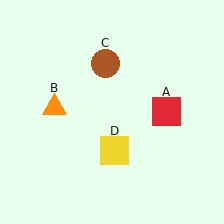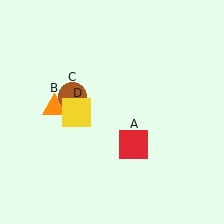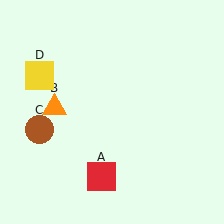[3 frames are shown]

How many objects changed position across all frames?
3 objects changed position: red square (object A), brown circle (object C), yellow square (object D).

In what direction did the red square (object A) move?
The red square (object A) moved down and to the left.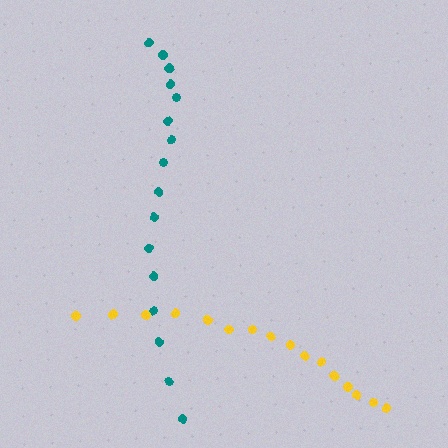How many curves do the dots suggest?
There are 2 distinct paths.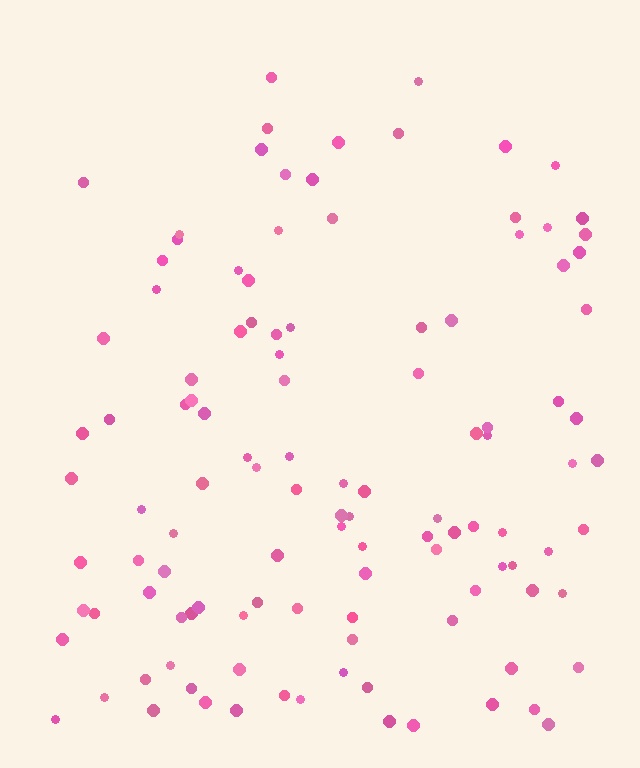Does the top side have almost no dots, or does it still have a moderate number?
Still a moderate number, just noticeably fewer than the bottom.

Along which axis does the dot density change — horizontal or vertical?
Vertical.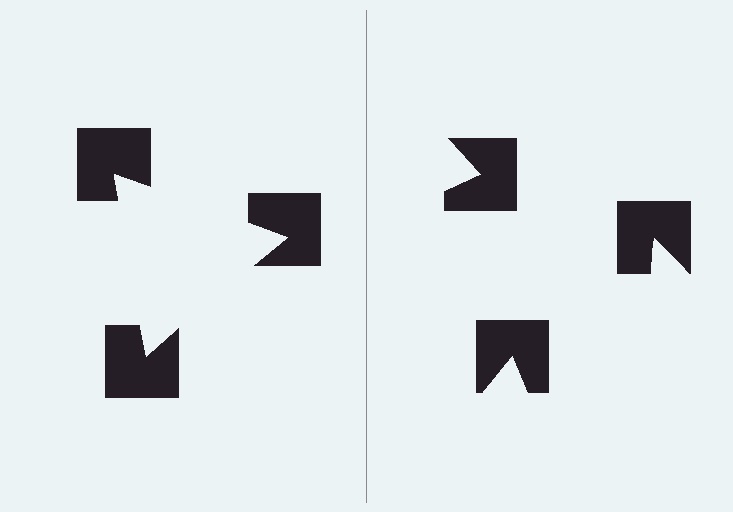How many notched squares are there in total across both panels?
6 — 3 on each side.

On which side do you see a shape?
An illusory triangle appears on the left side. On the right side the wedge cuts are rotated, so no coherent shape forms.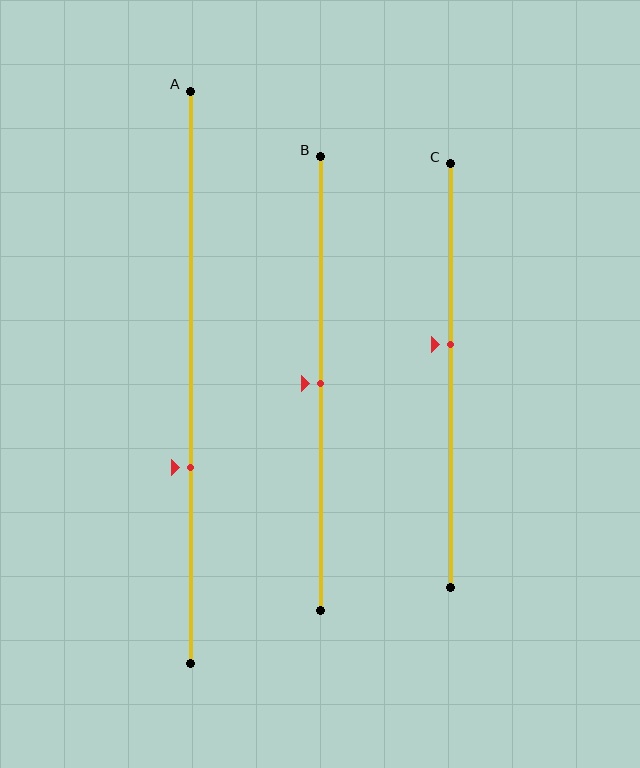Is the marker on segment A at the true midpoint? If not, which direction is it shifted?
No, the marker on segment A is shifted downward by about 16% of the segment length.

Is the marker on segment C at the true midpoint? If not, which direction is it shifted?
No, the marker on segment C is shifted upward by about 7% of the segment length.